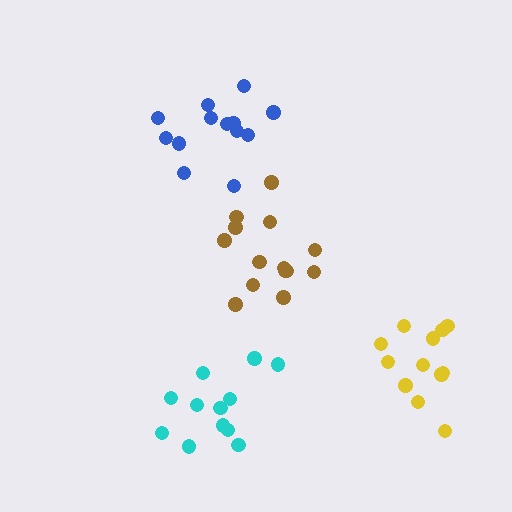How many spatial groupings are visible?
There are 4 spatial groupings.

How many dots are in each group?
Group 1: 12 dots, Group 2: 12 dots, Group 3: 14 dots, Group 4: 13 dots (51 total).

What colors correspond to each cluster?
The clusters are colored: yellow, cyan, brown, blue.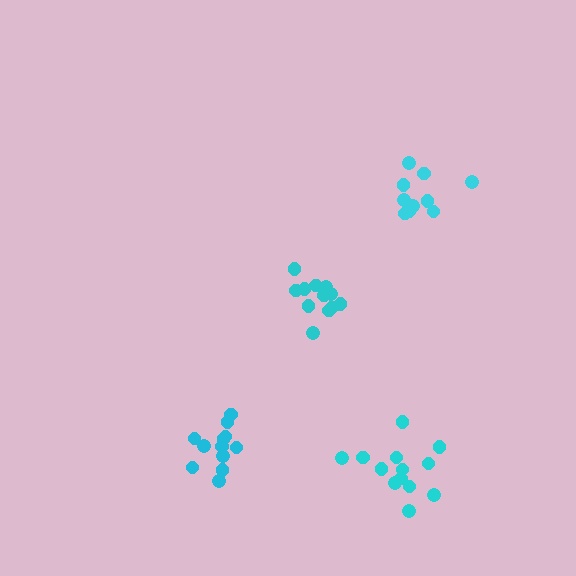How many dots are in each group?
Group 1: 13 dots, Group 2: 12 dots, Group 3: 12 dots, Group 4: 10 dots (47 total).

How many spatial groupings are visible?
There are 4 spatial groupings.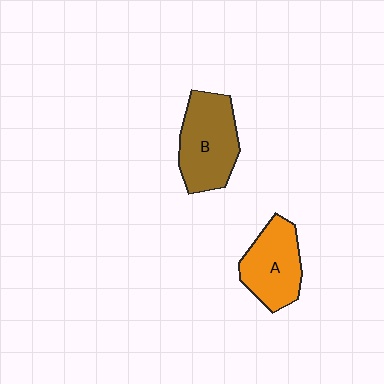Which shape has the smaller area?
Shape A (orange).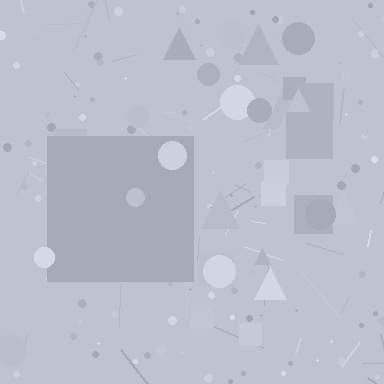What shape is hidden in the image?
A square is hidden in the image.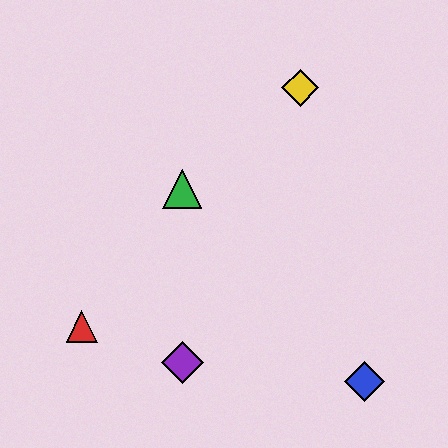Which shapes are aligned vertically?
The green triangle, the purple diamond are aligned vertically.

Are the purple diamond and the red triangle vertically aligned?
No, the purple diamond is at x≈182 and the red triangle is at x≈82.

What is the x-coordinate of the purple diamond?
The purple diamond is at x≈182.